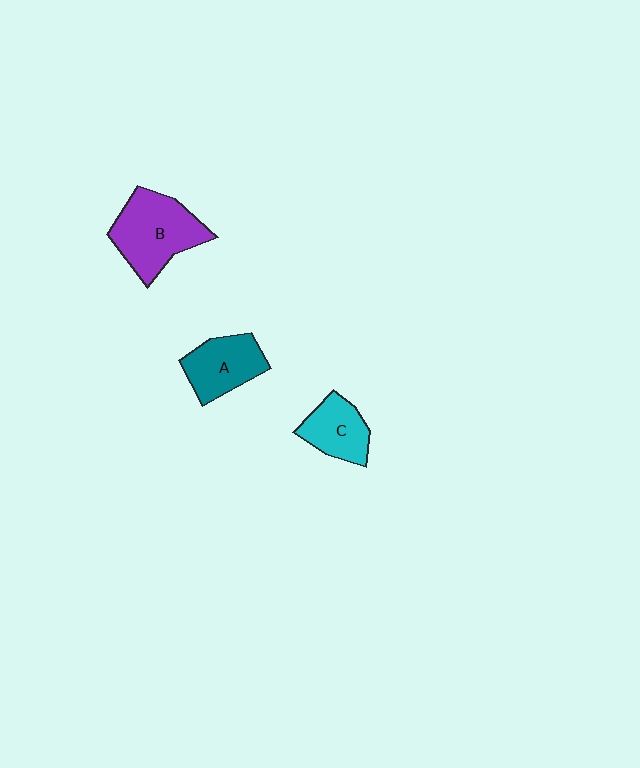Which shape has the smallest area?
Shape C (cyan).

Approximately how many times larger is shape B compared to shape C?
Approximately 1.6 times.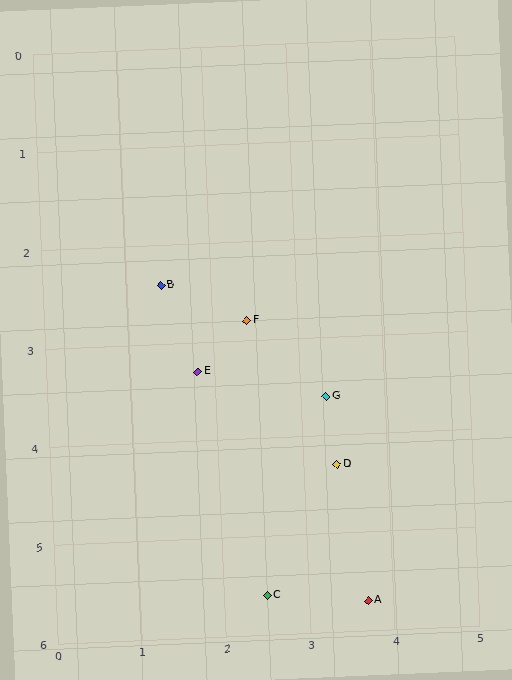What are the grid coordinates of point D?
Point D is at approximately (3.4, 4.3).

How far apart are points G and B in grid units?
Points G and B are about 2.2 grid units apart.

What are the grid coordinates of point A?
Point A is at approximately (3.7, 5.7).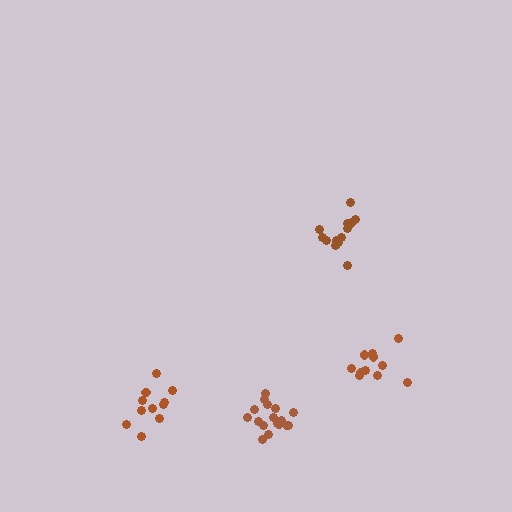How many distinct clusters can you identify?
There are 4 distinct clusters.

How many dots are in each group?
Group 1: 17 dots, Group 2: 14 dots, Group 3: 11 dots, Group 4: 11 dots (53 total).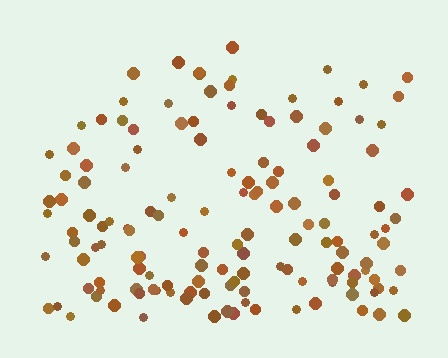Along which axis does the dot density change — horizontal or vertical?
Vertical.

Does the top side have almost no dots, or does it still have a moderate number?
Still a moderate number, just noticeably fewer than the bottom.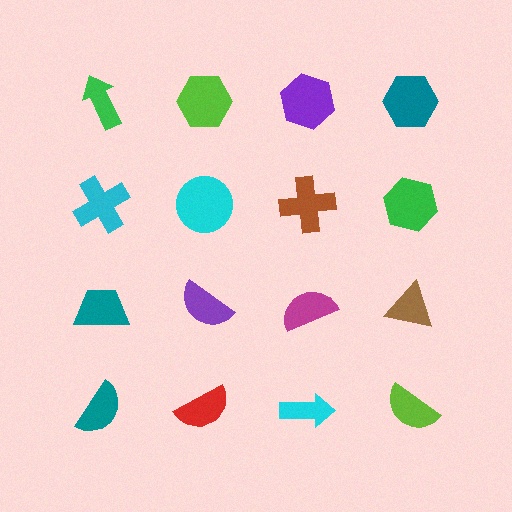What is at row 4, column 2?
A red semicircle.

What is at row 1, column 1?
A green arrow.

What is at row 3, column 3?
A magenta semicircle.